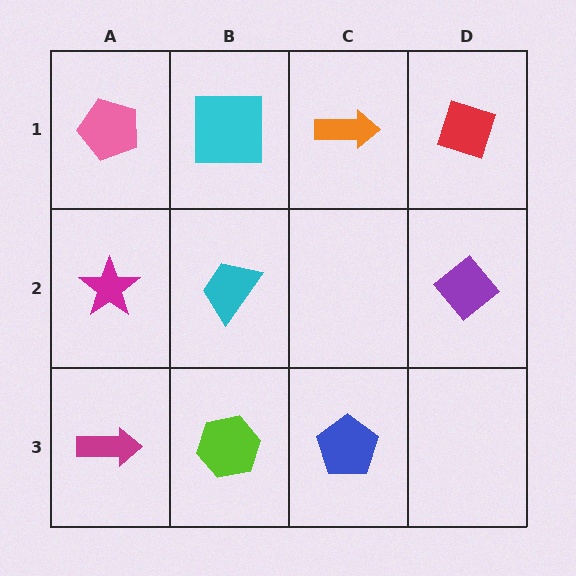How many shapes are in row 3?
3 shapes.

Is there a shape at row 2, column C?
No, that cell is empty.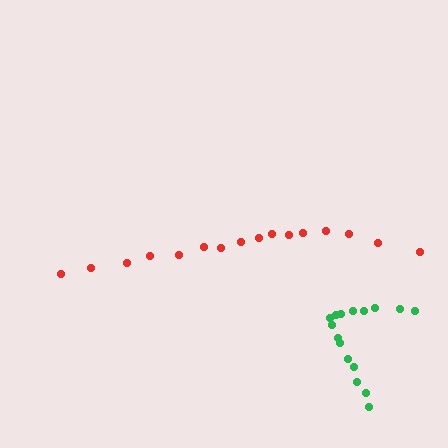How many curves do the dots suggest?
There are 2 distinct paths.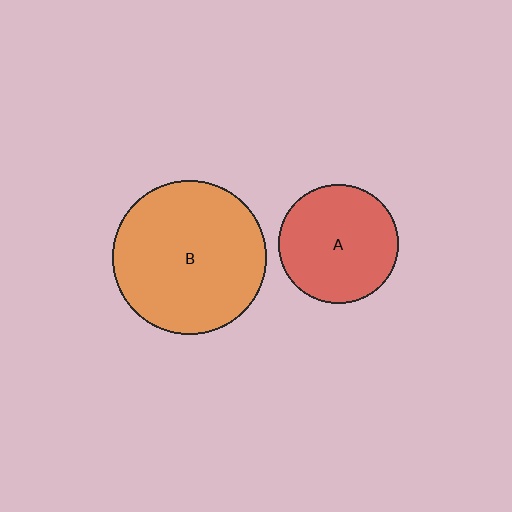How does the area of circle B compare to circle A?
Approximately 1.7 times.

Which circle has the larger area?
Circle B (orange).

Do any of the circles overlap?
No, none of the circles overlap.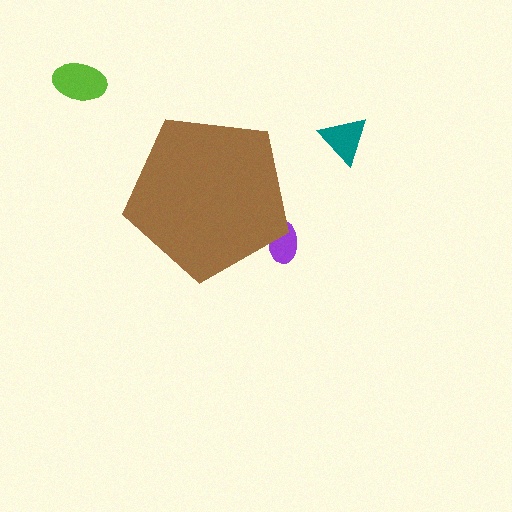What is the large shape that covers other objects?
A brown pentagon.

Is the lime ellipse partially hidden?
No, the lime ellipse is fully visible.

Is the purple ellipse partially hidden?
Yes, the purple ellipse is partially hidden behind the brown pentagon.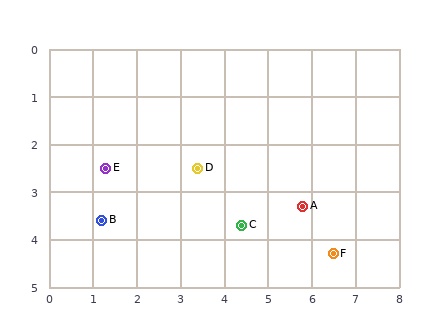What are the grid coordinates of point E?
Point E is at approximately (1.3, 2.5).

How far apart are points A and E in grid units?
Points A and E are about 4.6 grid units apart.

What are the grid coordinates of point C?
Point C is at approximately (4.4, 3.7).